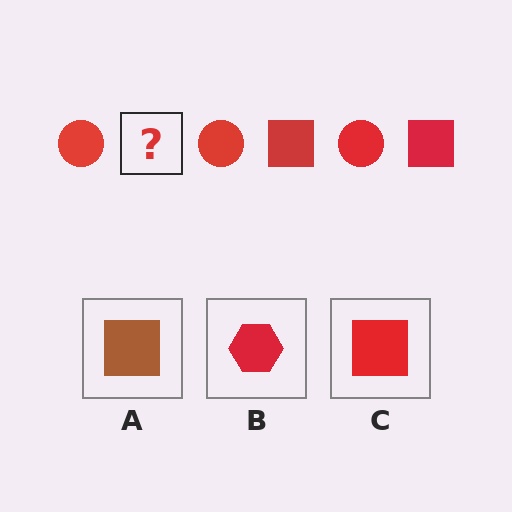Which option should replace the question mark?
Option C.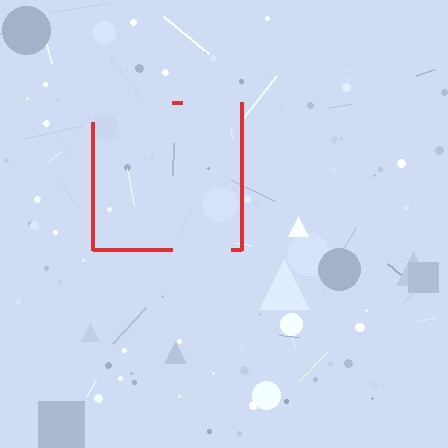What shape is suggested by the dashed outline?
The dashed outline suggests a square.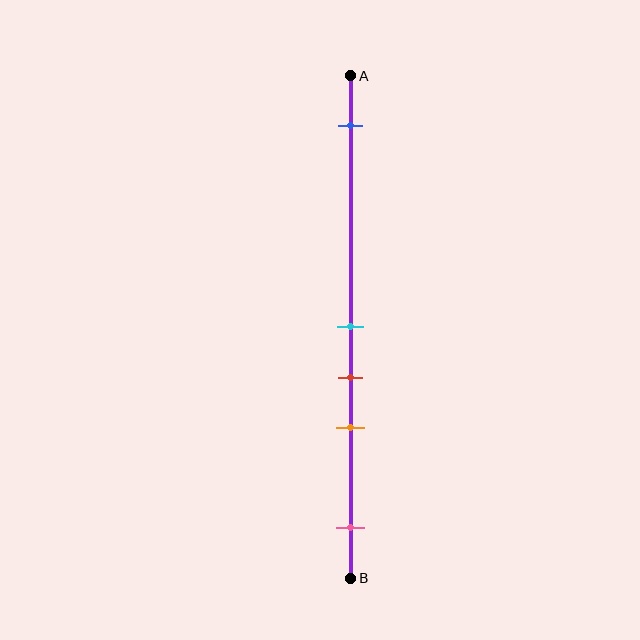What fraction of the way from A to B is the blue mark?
The blue mark is approximately 10% (0.1) of the way from A to B.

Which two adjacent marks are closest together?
The cyan and red marks are the closest adjacent pair.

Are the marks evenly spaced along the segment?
No, the marks are not evenly spaced.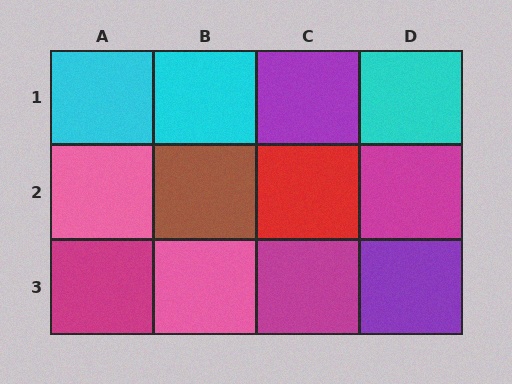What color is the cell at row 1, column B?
Cyan.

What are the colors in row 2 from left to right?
Pink, brown, red, magenta.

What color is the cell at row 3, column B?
Pink.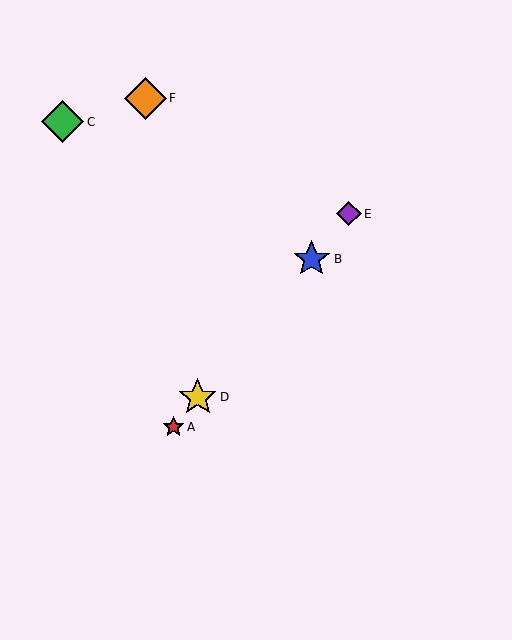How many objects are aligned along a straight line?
4 objects (A, B, D, E) are aligned along a straight line.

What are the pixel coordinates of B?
Object B is at (312, 259).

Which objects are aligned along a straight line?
Objects A, B, D, E are aligned along a straight line.